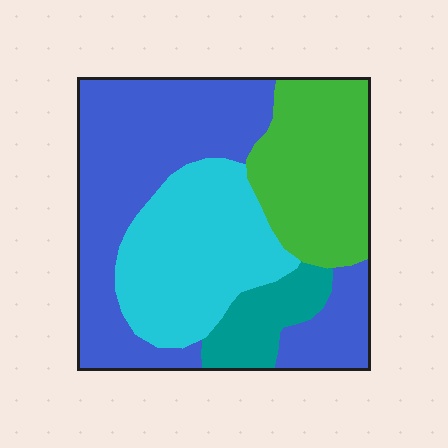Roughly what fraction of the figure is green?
Green takes up about one quarter (1/4) of the figure.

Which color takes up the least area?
Teal, at roughly 10%.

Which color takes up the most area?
Blue, at roughly 40%.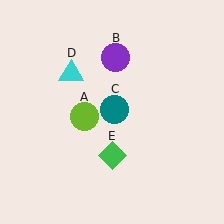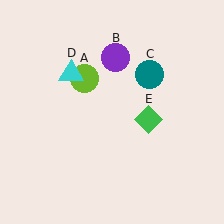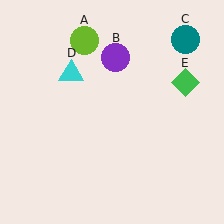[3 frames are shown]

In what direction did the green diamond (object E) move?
The green diamond (object E) moved up and to the right.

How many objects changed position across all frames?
3 objects changed position: lime circle (object A), teal circle (object C), green diamond (object E).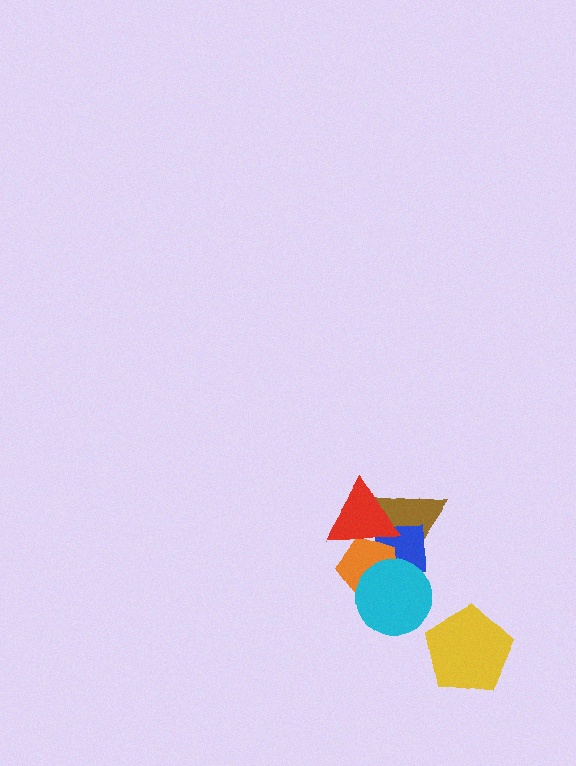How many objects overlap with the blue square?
4 objects overlap with the blue square.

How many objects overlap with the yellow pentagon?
0 objects overlap with the yellow pentagon.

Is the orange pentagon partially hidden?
Yes, it is partially covered by another shape.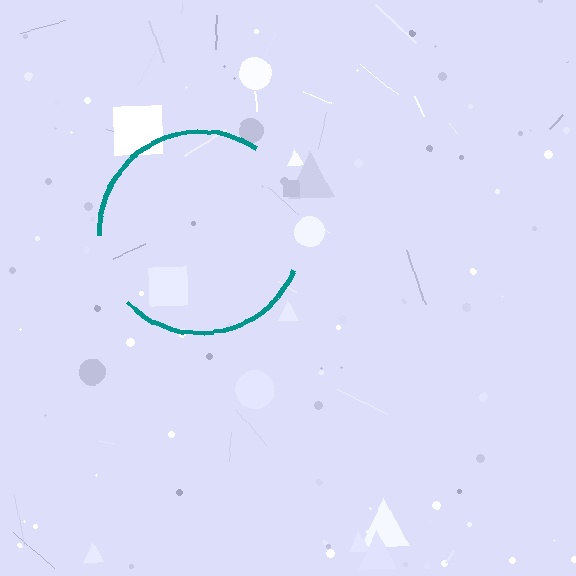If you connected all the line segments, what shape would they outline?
They would outline a circle.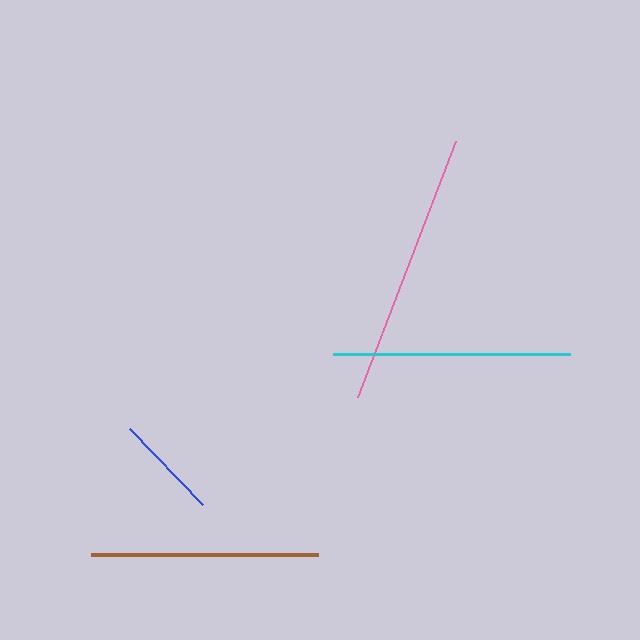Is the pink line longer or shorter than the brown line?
The pink line is longer than the brown line.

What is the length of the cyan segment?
The cyan segment is approximately 237 pixels long.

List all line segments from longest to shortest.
From longest to shortest: pink, cyan, brown, blue.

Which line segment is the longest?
The pink line is the longest at approximately 274 pixels.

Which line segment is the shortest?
The blue line is the shortest at approximately 105 pixels.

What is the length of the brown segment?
The brown segment is approximately 226 pixels long.